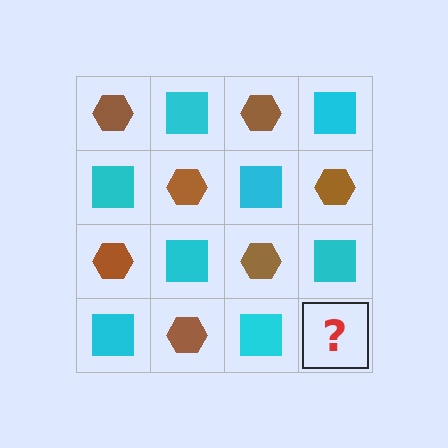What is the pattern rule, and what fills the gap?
The rule is that it alternates brown hexagon and cyan square in a checkerboard pattern. The gap should be filled with a brown hexagon.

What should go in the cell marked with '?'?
The missing cell should contain a brown hexagon.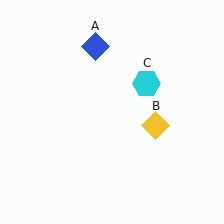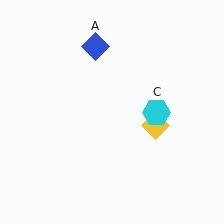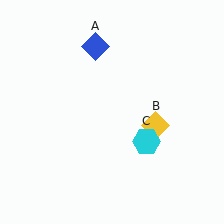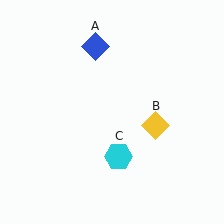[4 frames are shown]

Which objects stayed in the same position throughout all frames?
Blue diamond (object A) and yellow diamond (object B) remained stationary.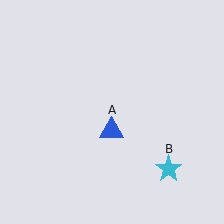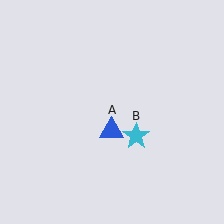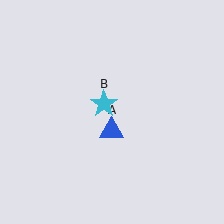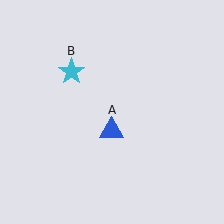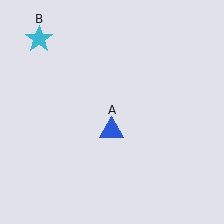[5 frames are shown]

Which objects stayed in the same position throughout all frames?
Blue triangle (object A) remained stationary.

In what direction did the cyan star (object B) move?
The cyan star (object B) moved up and to the left.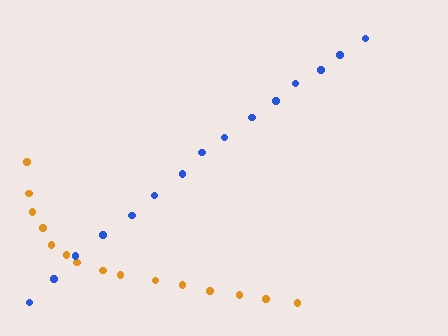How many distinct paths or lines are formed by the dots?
There are 2 distinct paths.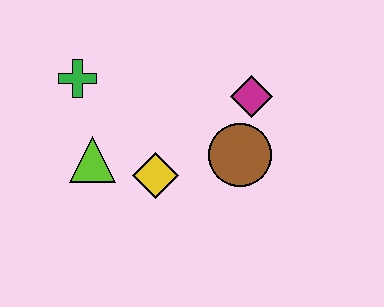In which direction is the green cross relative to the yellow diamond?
The green cross is above the yellow diamond.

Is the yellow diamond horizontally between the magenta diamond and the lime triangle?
Yes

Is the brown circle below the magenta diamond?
Yes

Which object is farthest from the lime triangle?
The magenta diamond is farthest from the lime triangle.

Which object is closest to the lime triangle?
The yellow diamond is closest to the lime triangle.